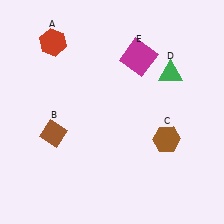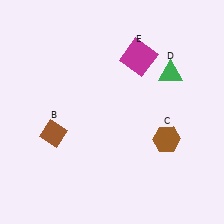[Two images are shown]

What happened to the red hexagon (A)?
The red hexagon (A) was removed in Image 2. It was in the top-left area of Image 1.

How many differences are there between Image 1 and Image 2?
There is 1 difference between the two images.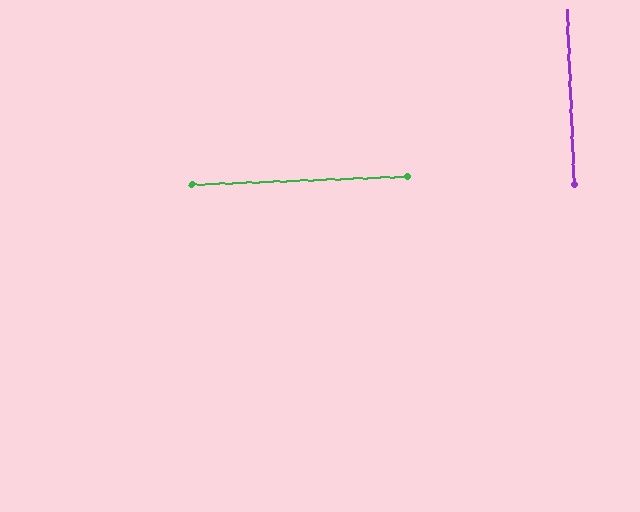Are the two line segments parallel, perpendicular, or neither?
Perpendicular — they meet at approximately 90°.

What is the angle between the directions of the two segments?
Approximately 90 degrees.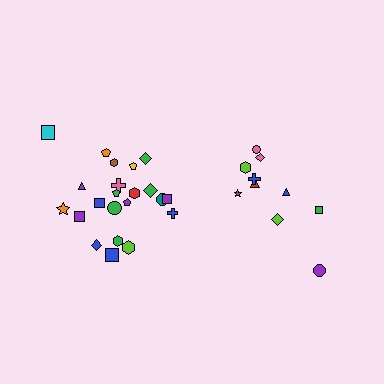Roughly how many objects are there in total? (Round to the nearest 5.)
Roughly 30 objects in total.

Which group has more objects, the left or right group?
The left group.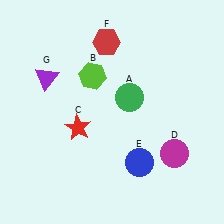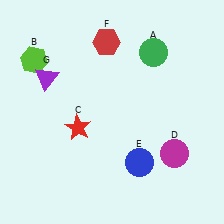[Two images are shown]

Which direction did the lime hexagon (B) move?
The lime hexagon (B) moved left.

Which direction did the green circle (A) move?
The green circle (A) moved up.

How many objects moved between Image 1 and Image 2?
2 objects moved between the two images.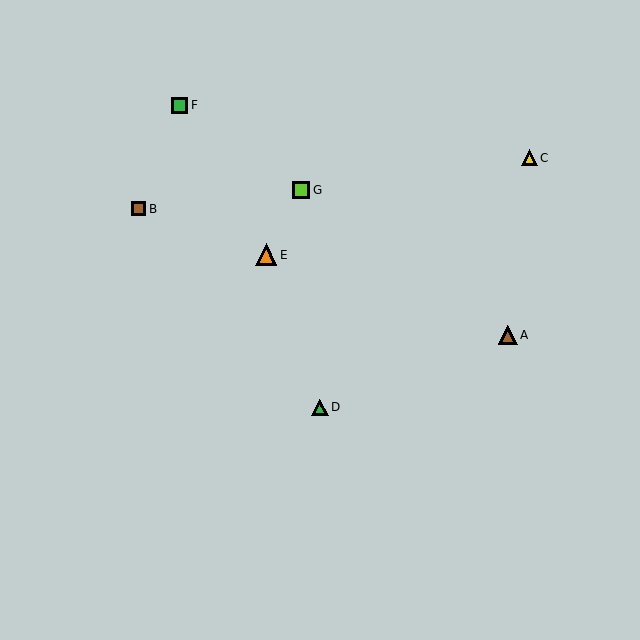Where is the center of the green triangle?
The center of the green triangle is at (320, 407).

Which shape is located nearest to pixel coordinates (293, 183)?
The lime square (labeled G) at (301, 190) is nearest to that location.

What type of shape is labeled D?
Shape D is a green triangle.